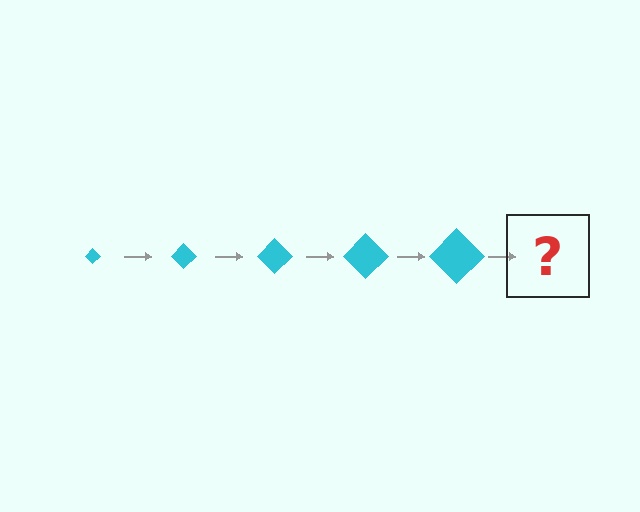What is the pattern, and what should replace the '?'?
The pattern is that the diamond gets progressively larger each step. The '?' should be a cyan diamond, larger than the previous one.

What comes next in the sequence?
The next element should be a cyan diamond, larger than the previous one.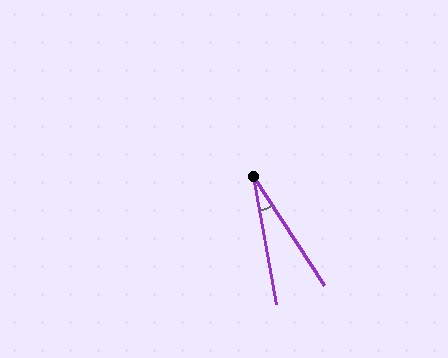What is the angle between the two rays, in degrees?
Approximately 23 degrees.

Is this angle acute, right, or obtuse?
It is acute.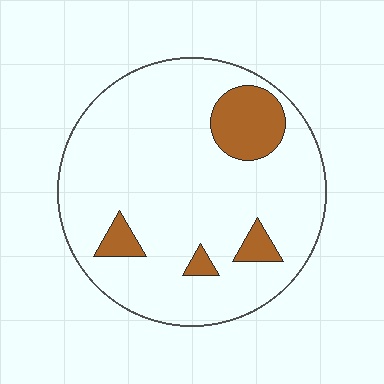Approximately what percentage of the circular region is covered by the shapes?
Approximately 15%.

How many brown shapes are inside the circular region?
4.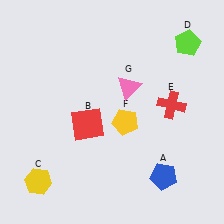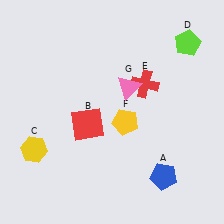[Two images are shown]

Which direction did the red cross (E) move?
The red cross (E) moved left.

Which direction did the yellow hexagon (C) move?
The yellow hexagon (C) moved up.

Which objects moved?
The objects that moved are: the yellow hexagon (C), the red cross (E).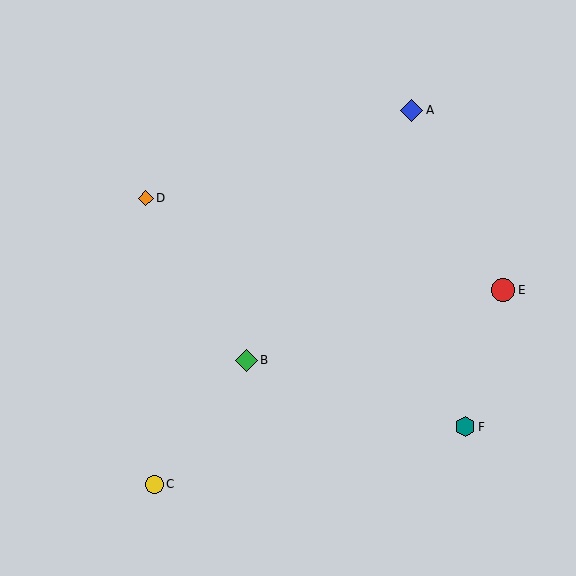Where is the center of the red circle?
The center of the red circle is at (503, 290).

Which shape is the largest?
The red circle (labeled E) is the largest.